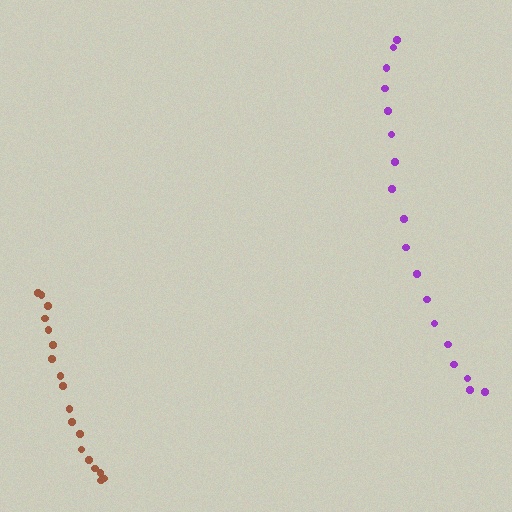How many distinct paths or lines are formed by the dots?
There are 2 distinct paths.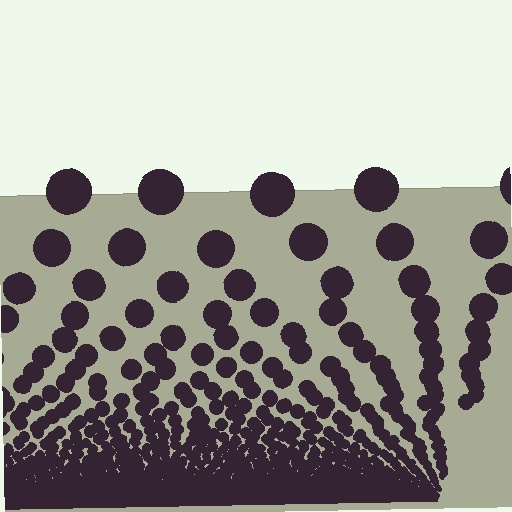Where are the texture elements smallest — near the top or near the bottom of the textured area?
Near the bottom.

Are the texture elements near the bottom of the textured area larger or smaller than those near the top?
Smaller. The gradient is inverted — elements near the bottom are smaller and denser.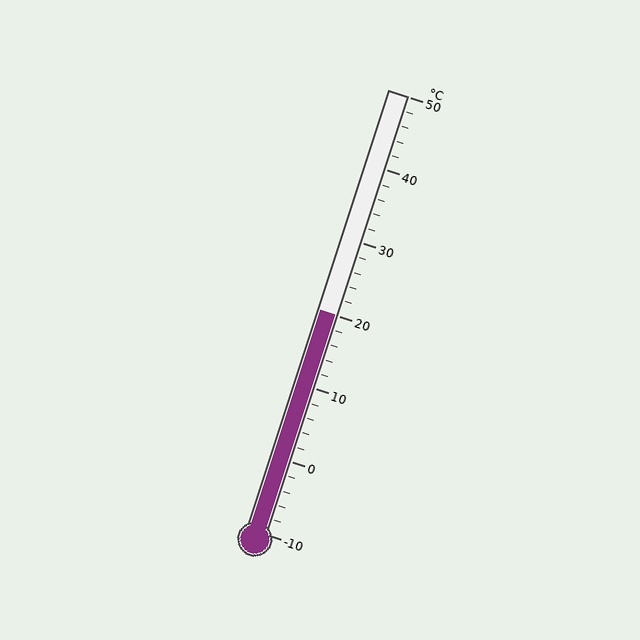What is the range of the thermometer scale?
The thermometer scale ranges from -10°C to 50°C.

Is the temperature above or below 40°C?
The temperature is below 40°C.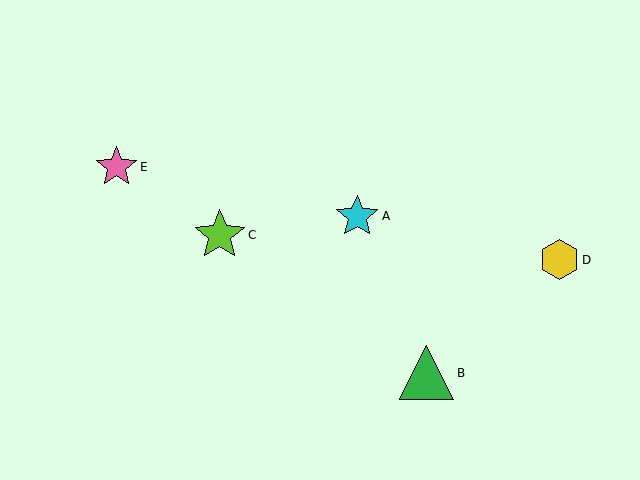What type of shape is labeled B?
Shape B is a green triangle.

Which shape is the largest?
The green triangle (labeled B) is the largest.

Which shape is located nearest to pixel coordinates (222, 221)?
The lime star (labeled C) at (220, 235) is nearest to that location.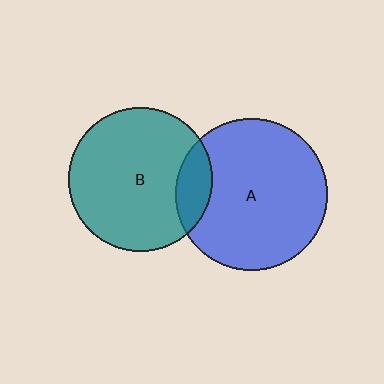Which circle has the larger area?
Circle A (blue).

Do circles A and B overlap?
Yes.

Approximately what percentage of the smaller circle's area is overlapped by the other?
Approximately 15%.